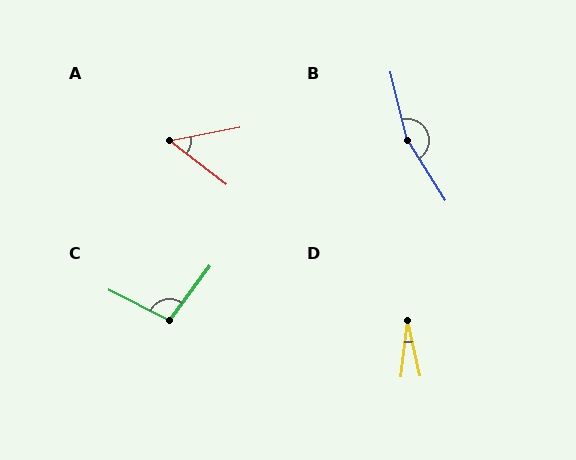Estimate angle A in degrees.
Approximately 49 degrees.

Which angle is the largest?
B, at approximately 162 degrees.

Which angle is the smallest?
D, at approximately 20 degrees.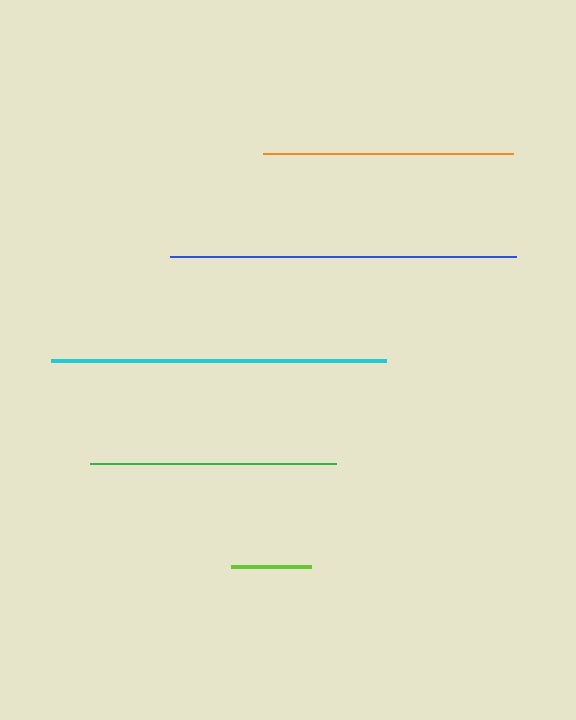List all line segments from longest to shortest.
From longest to shortest: blue, cyan, orange, green, lime.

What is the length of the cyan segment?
The cyan segment is approximately 336 pixels long.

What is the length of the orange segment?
The orange segment is approximately 250 pixels long.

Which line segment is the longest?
The blue line is the longest at approximately 346 pixels.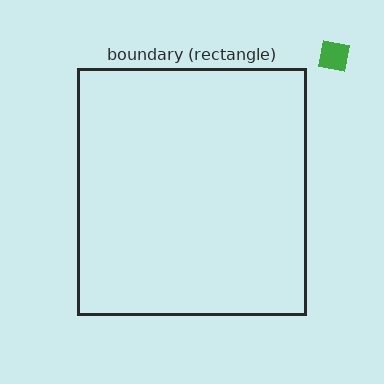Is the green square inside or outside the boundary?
Outside.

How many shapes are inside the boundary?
0 inside, 1 outside.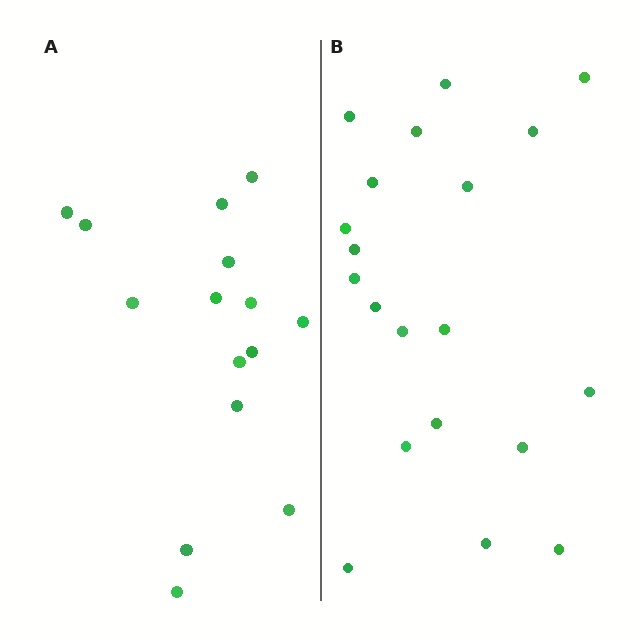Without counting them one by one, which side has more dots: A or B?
Region B (the right region) has more dots.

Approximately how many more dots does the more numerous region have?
Region B has about 5 more dots than region A.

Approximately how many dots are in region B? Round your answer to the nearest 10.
About 20 dots.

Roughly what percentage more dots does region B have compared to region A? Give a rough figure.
About 35% more.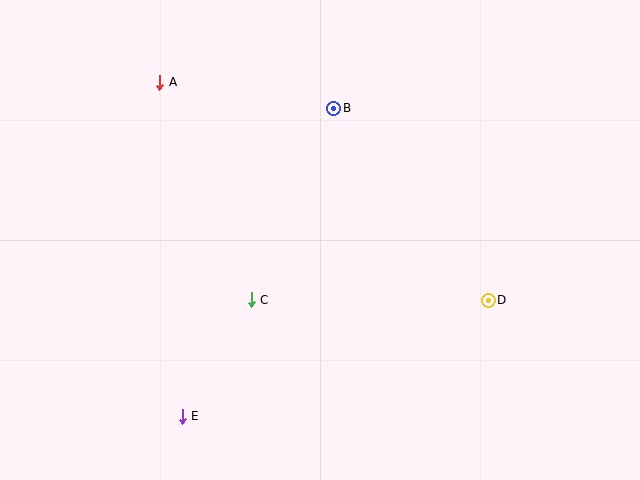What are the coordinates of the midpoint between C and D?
The midpoint between C and D is at (370, 300).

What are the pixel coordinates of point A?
Point A is at (160, 82).